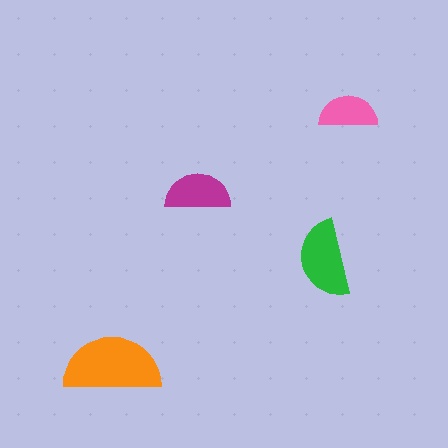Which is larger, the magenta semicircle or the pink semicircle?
The magenta one.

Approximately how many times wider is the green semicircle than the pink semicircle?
About 1.5 times wider.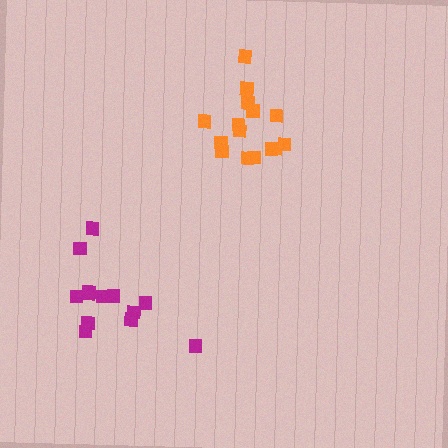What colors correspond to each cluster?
The clusters are colored: orange, magenta.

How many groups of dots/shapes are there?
There are 2 groups.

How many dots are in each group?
Group 1: 16 dots, Group 2: 13 dots (29 total).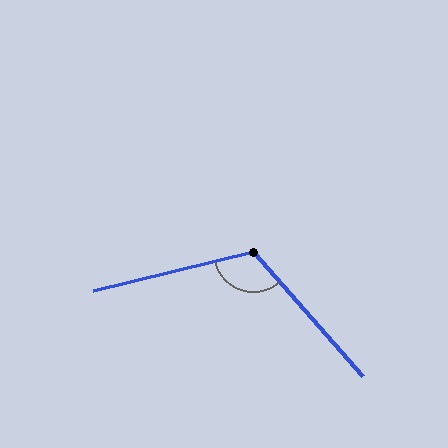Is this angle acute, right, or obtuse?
It is obtuse.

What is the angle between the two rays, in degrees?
Approximately 117 degrees.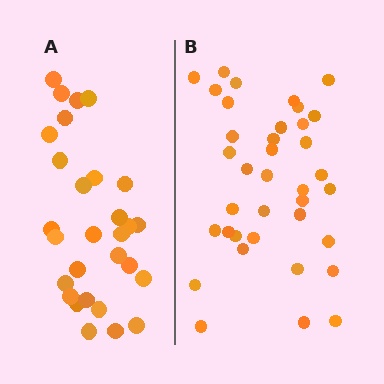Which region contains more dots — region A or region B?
Region B (the right region) has more dots.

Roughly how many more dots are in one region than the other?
Region B has roughly 8 or so more dots than region A.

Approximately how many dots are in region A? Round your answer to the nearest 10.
About 30 dots. (The exact count is 29, which rounds to 30.)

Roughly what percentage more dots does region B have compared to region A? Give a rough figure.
About 30% more.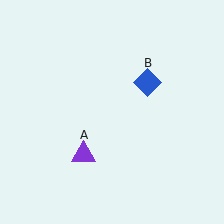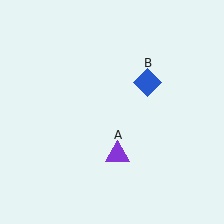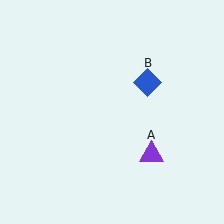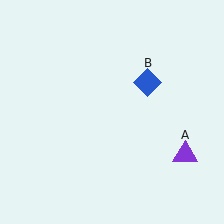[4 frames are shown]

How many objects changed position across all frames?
1 object changed position: purple triangle (object A).